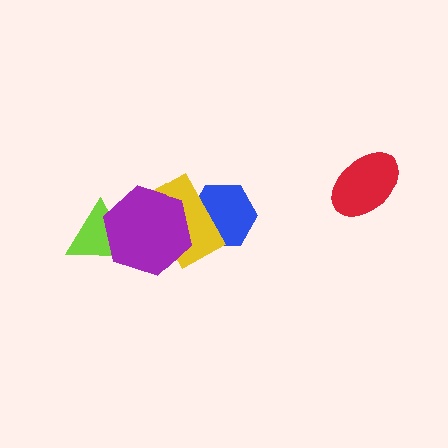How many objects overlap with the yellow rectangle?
2 objects overlap with the yellow rectangle.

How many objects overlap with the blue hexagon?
1 object overlaps with the blue hexagon.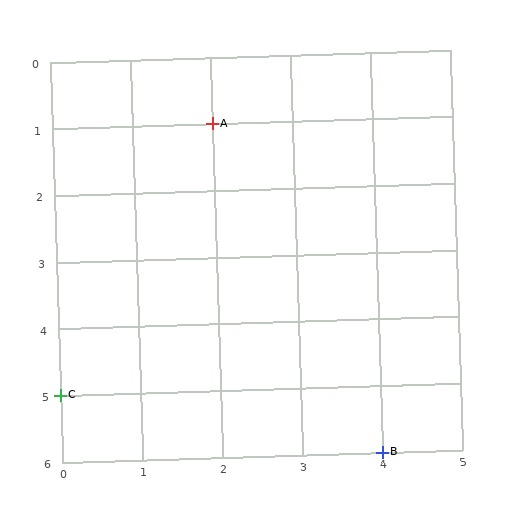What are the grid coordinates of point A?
Point A is at grid coordinates (2, 1).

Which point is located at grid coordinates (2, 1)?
Point A is at (2, 1).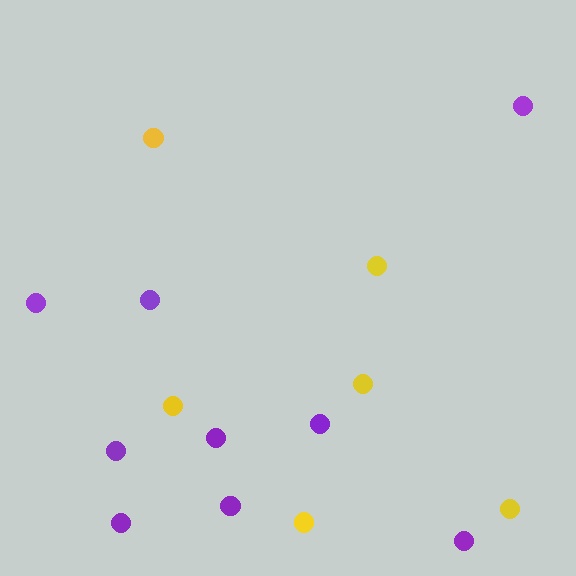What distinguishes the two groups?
There are 2 groups: one group of purple circles (9) and one group of yellow circles (6).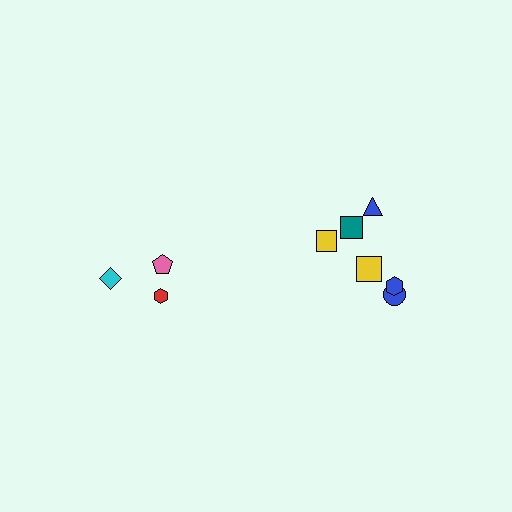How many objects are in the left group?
There are 3 objects.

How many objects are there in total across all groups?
There are 9 objects.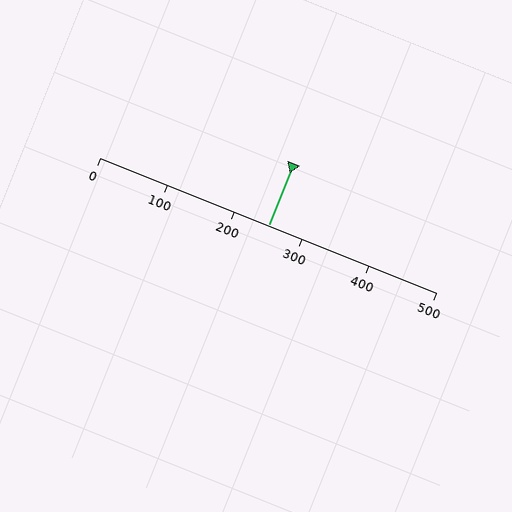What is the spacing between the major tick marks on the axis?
The major ticks are spaced 100 apart.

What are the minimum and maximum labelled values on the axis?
The axis runs from 0 to 500.